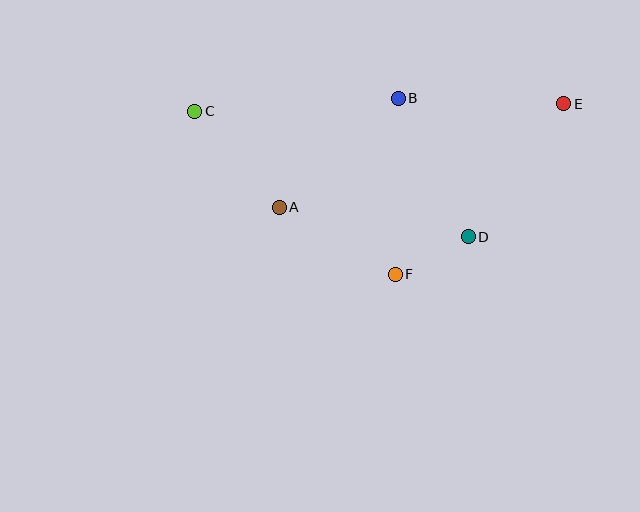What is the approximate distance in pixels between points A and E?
The distance between A and E is approximately 303 pixels.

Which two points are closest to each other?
Points D and F are closest to each other.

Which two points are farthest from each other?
Points C and E are farthest from each other.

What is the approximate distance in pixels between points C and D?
The distance between C and D is approximately 301 pixels.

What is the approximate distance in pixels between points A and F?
The distance between A and F is approximately 134 pixels.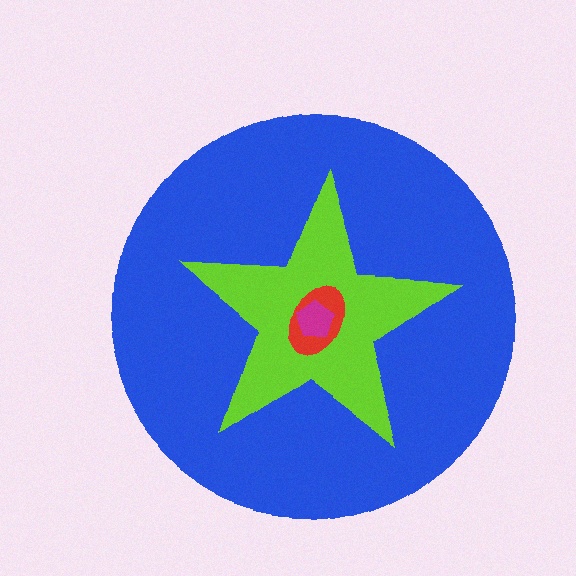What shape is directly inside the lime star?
The red ellipse.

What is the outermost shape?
The blue circle.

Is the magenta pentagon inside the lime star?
Yes.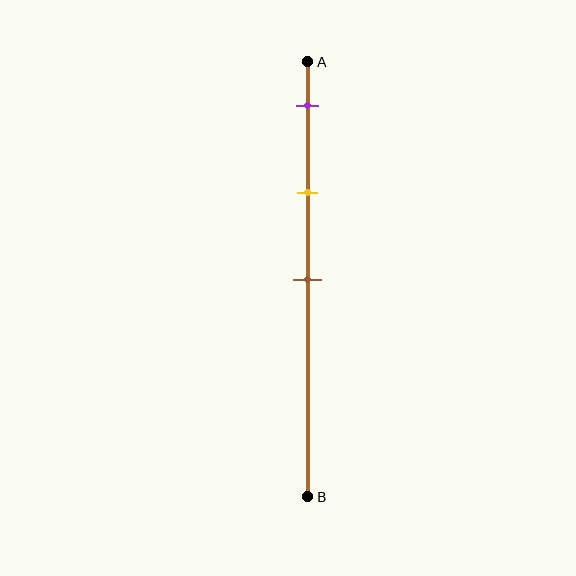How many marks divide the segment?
There are 3 marks dividing the segment.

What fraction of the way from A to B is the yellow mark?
The yellow mark is approximately 30% (0.3) of the way from A to B.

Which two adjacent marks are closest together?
The purple and yellow marks are the closest adjacent pair.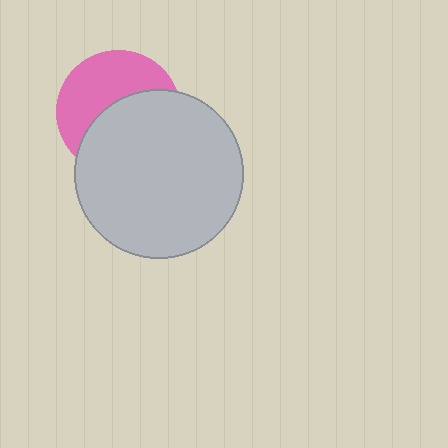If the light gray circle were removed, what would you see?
You would see the complete pink circle.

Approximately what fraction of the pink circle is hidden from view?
Roughly 53% of the pink circle is hidden behind the light gray circle.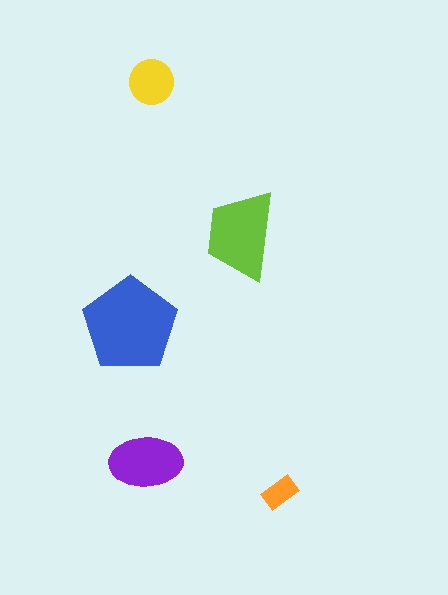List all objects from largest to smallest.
The blue pentagon, the lime trapezoid, the purple ellipse, the yellow circle, the orange rectangle.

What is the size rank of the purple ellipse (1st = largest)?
3rd.